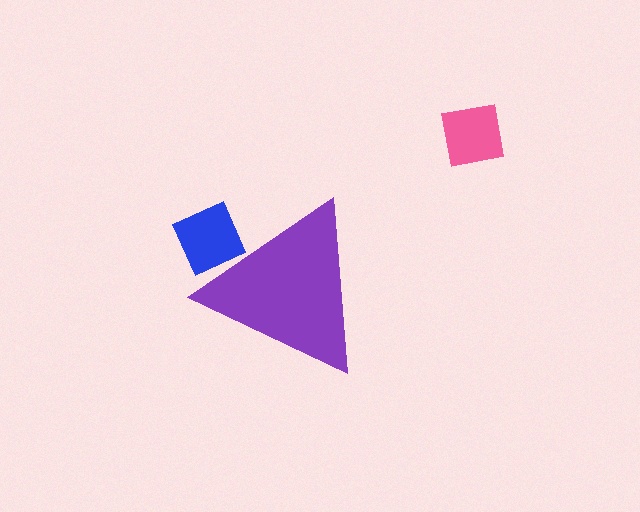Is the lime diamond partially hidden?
Yes, the lime diamond is partially hidden behind the purple triangle.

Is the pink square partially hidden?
No, the pink square is fully visible.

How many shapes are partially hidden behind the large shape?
2 shapes are partially hidden.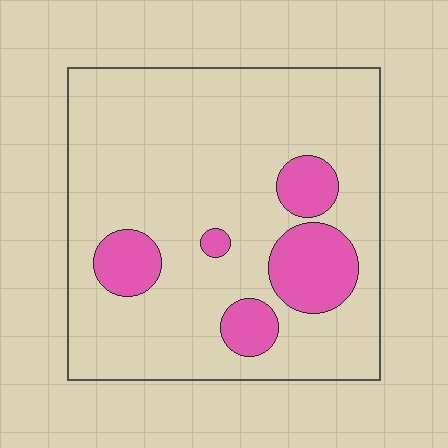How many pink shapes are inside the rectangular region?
5.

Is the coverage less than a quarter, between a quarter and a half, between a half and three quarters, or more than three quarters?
Less than a quarter.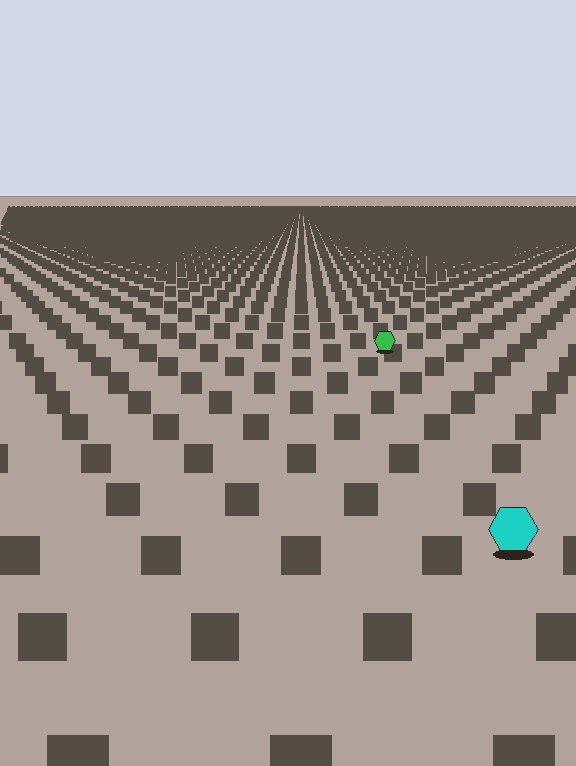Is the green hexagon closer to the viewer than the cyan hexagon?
No. The cyan hexagon is closer — you can tell from the texture gradient: the ground texture is coarser near it.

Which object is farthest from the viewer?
The green hexagon is farthest from the viewer. It appears smaller and the ground texture around it is denser.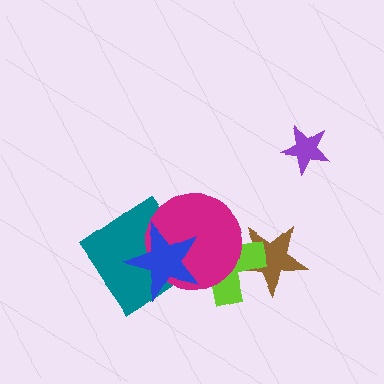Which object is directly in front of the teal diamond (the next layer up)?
The magenta circle is directly in front of the teal diamond.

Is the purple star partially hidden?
No, no other shape covers it.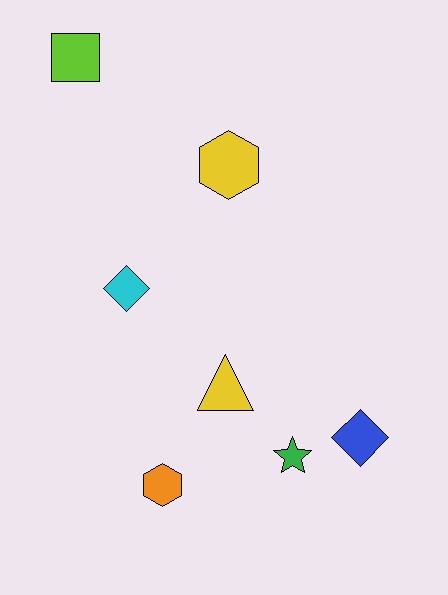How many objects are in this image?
There are 7 objects.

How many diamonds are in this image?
There are 2 diamonds.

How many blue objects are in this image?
There is 1 blue object.